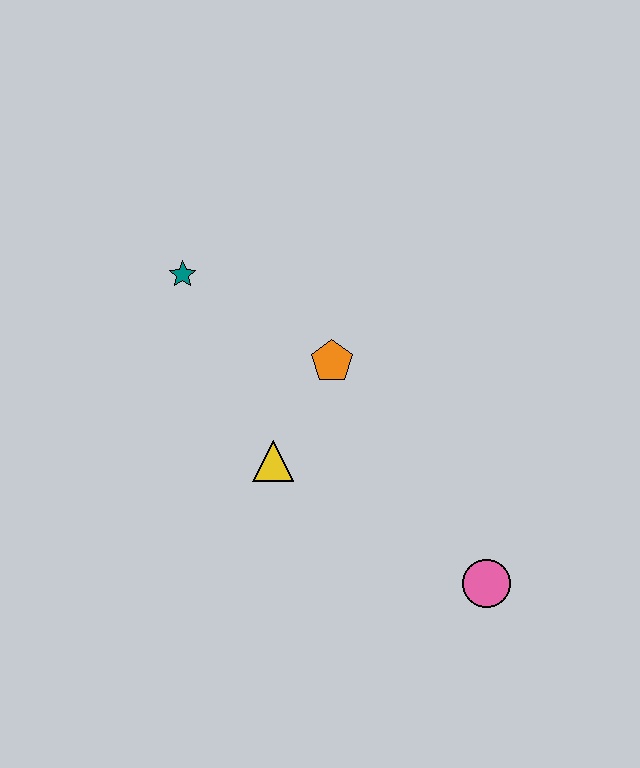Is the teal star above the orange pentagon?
Yes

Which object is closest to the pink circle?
The yellow triangle is closest to the pink circle.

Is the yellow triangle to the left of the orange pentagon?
Yes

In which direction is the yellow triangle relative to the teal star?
The yellow triangle is below the teal star.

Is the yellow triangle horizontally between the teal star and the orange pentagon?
Yes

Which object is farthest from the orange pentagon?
The pink circle is farthest from the orange pentagon.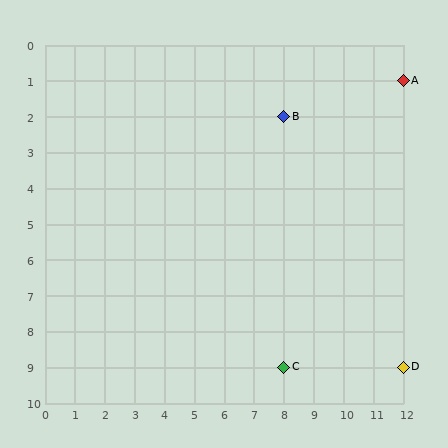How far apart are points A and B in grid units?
Points A and B are 4 columns and 1 row apart (about 4.1 grid units diagonally).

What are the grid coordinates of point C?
Point C is at grid coordinates (8, 9).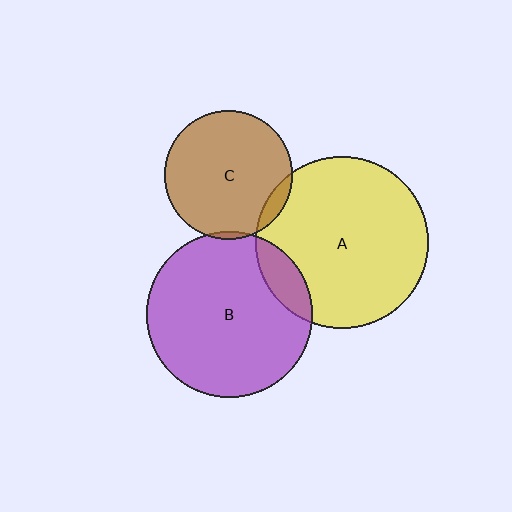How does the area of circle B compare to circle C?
Approximately 1.7 times.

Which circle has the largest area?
Circle A (yellow).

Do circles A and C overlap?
Yes.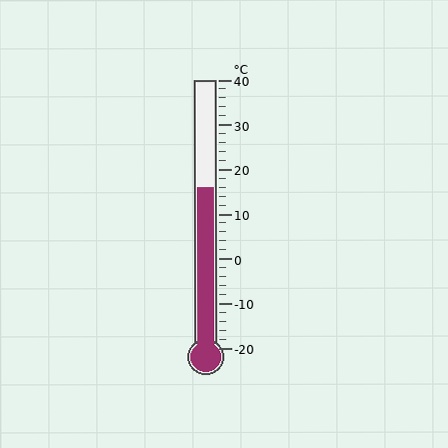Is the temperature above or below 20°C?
The temperature is below 20°C.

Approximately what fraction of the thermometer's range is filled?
The thermometer is filled to approximately 60% of its range.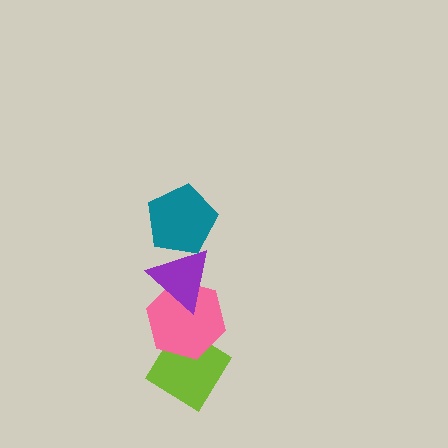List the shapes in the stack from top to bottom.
From top to bottom: the teal pentagon, the purple triangle, the pink hexagon, the lime diamond.